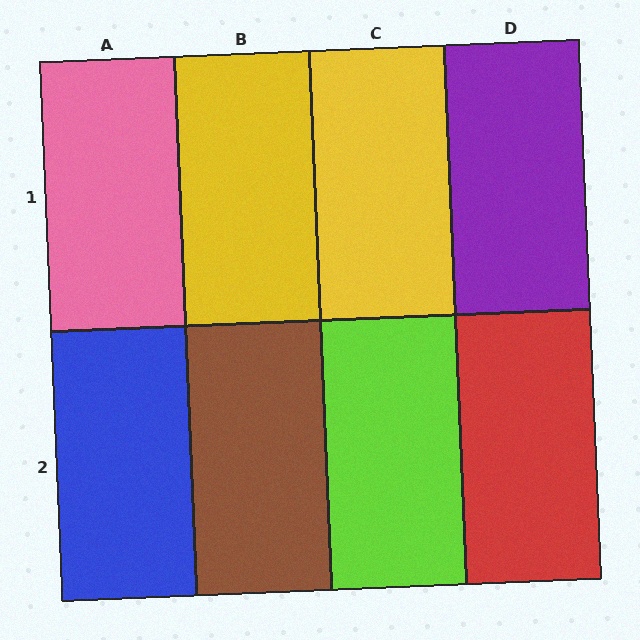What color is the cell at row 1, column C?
Yellow.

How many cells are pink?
1 cell is pink.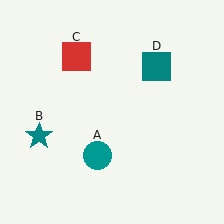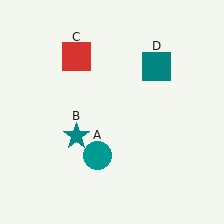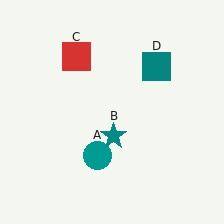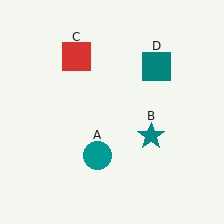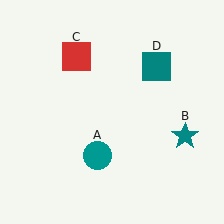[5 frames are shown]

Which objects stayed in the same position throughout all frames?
Teal circle (object A) and red square (object C) and teal square (object D) remained stationary.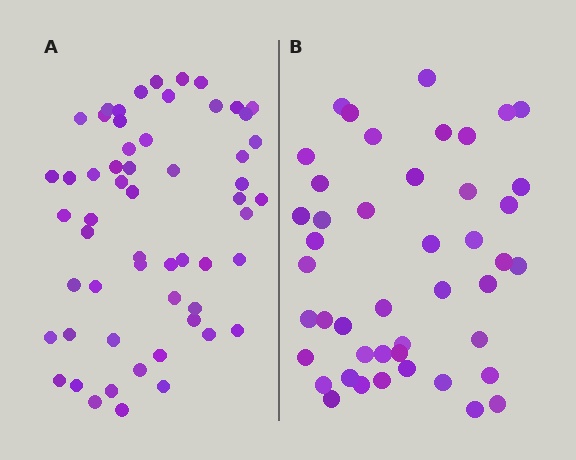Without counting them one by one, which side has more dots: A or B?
Region A (the left region) has more dots.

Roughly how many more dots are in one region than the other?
Region A has roughly 12 or so more dots than region B.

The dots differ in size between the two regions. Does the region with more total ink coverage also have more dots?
No. Region B has more total ink coverage because its dots are larger, but region A actually contains more individual dots. Total area can be misleading — the number of items is what matters here.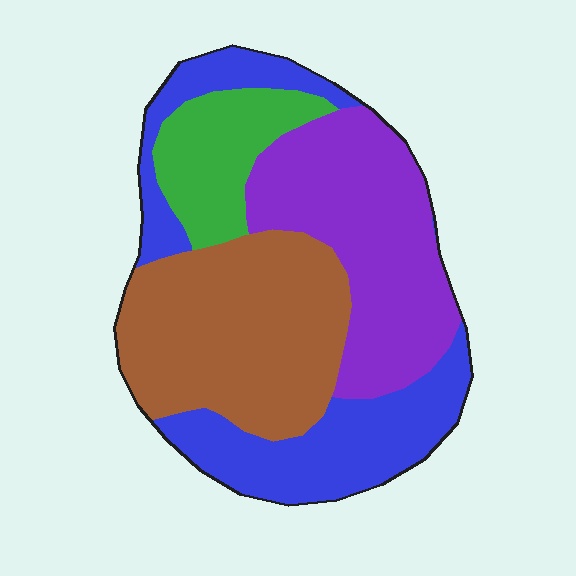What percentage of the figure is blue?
Blue covers around 25% of the figure.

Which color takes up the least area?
Green, at roughly 15%.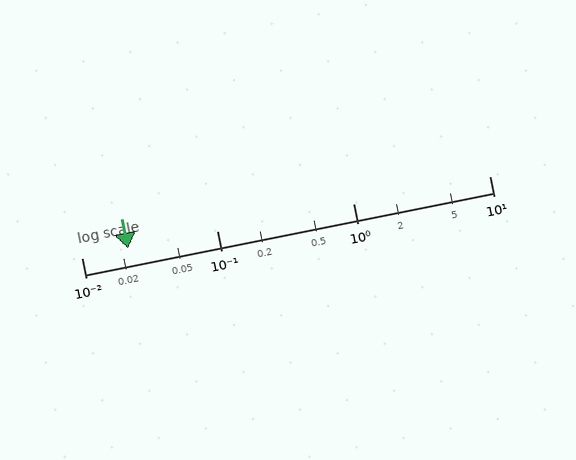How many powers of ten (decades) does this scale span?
The scale spans 3 decades, from 0.01 to 10.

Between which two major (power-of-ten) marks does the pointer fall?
The pointer is between 0.01 and 0.1.